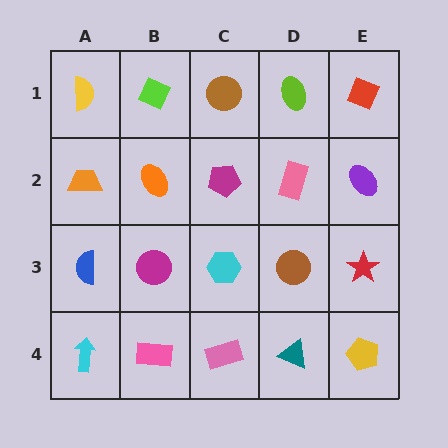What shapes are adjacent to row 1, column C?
A magenta pentagon (row 2, column C), a lime diamond (row 1, column B), a lime ellipse (row 1, column D).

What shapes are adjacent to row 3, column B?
An orange ellipse (row 2, column B), a pink rectangle (row 4, column B), a blue semicircle (row 3, column A), a cyan hexagon (row 3, column C).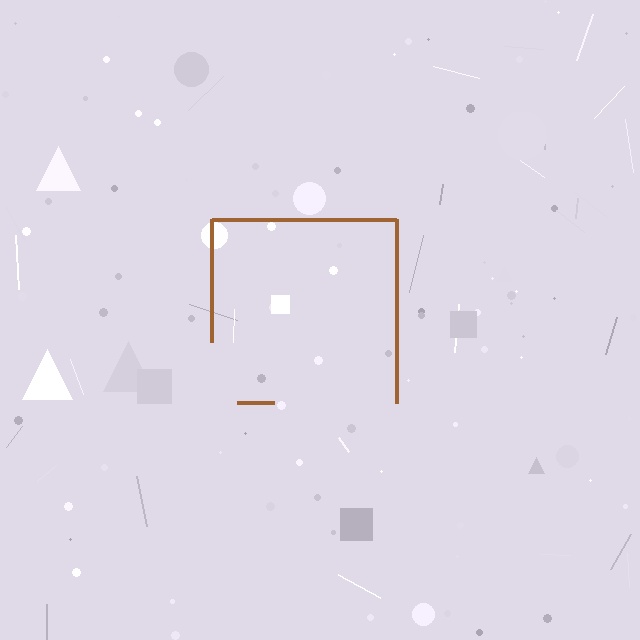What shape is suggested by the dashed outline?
The dashed outline suggests a square.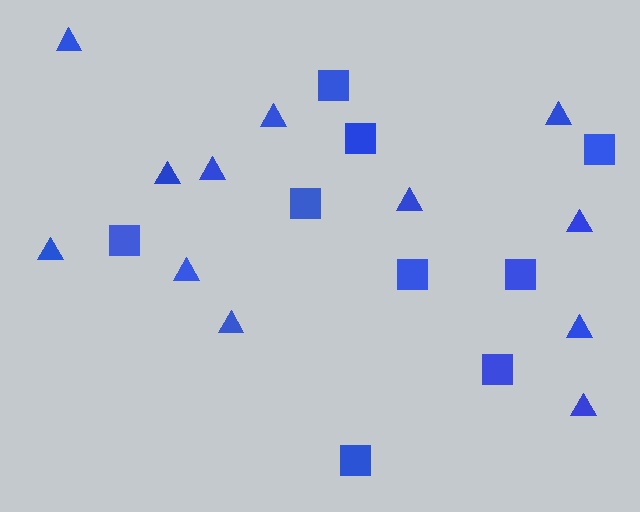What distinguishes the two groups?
There are 2 groups: one group of squares (9) and one group of triangles (12).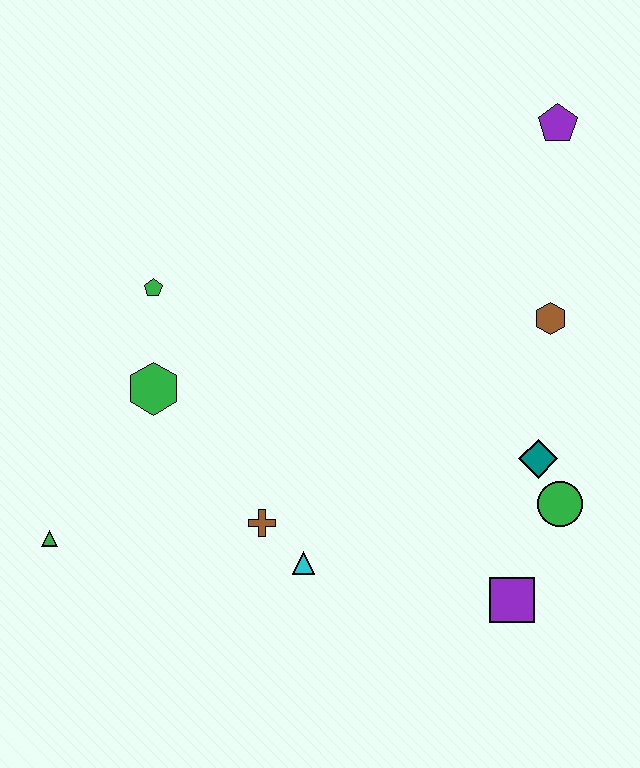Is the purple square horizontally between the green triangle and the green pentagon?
No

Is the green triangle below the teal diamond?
Yes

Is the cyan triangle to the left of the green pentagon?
No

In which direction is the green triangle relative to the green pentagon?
The green triangle is below the green pentagon.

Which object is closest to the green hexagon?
The green pentagon is closest to the green hexagon.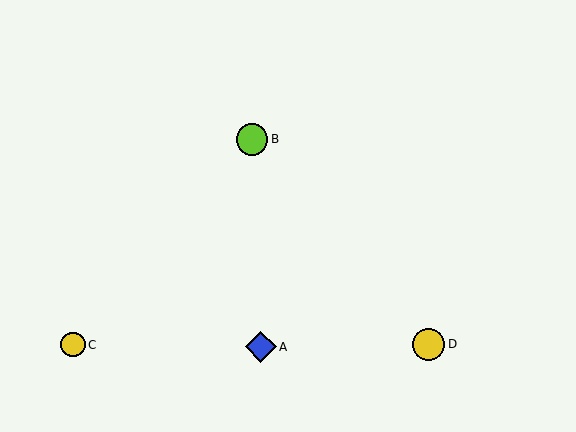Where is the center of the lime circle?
The center of the lime circle is at (252, 139).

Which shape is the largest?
The yellow circle (labeled D) is the largest.